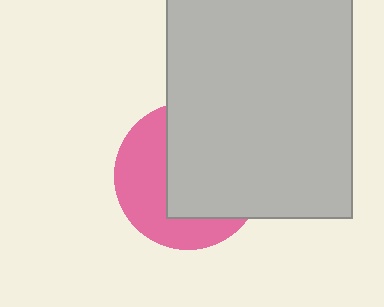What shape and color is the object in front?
The object in front is a light gray rectangle.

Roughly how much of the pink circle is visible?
A small part of it is visible (roughly 42%).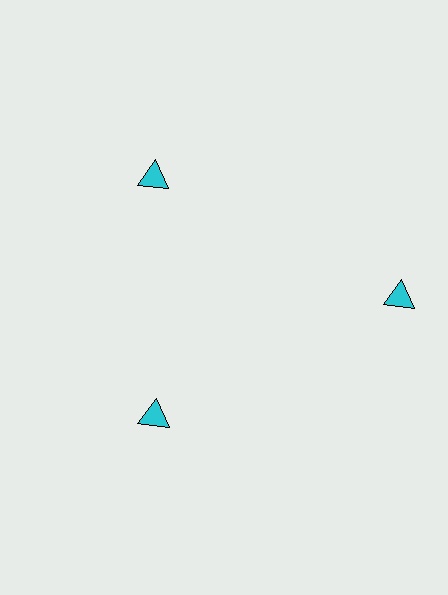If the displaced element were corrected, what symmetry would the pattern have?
It would have 3-fold rotational symmetry — the pattern would map onto itself every 120 degrees.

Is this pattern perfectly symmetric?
No. The 3 cyan triangles are arranged in a ring, but one element near the 3 o'clock position is pushed outward from the center, breaking the 3-fold rotational symmetry.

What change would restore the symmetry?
The symmetry would be restored by moving it inward, back onto the ring so that all 3 triangles sit at equal angles and equal distance from the center.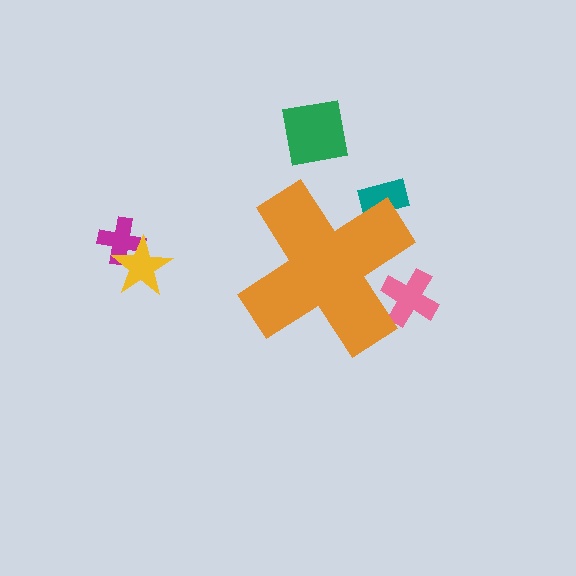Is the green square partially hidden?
No, the green square is fully visible.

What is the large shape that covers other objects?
An orange cross.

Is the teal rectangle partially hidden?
Yes, the teal rectangle is partially hidden behind the orange cross.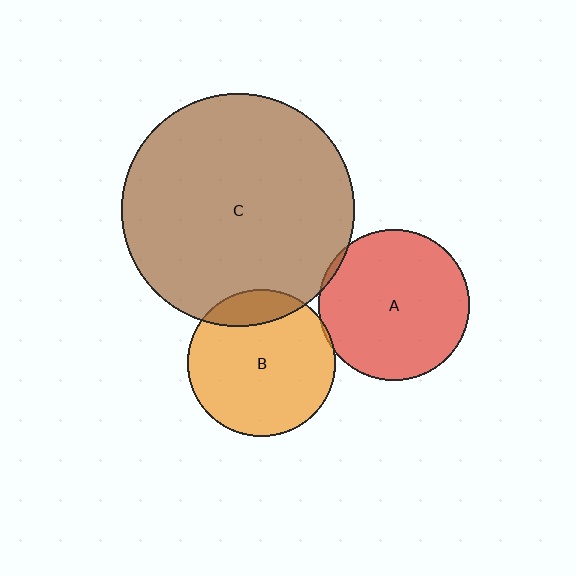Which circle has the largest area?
Circle C (brown).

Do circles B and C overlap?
Yes.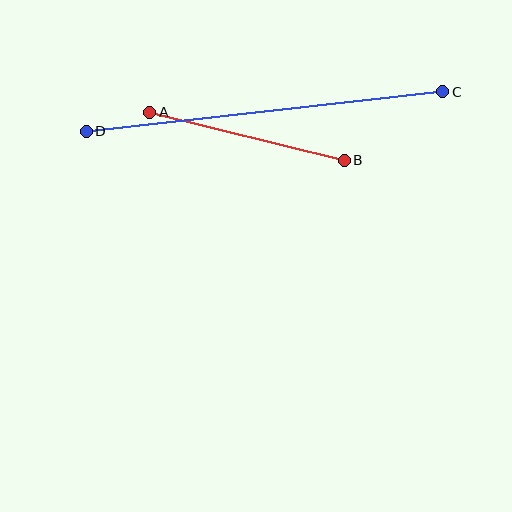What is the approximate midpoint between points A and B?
The midpoint is at approximately (247, 136) pixels.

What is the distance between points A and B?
The distance is approximately 200 pixels.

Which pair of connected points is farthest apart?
Points C and D are farthest apart.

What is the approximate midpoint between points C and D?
The midpoint is at approximately (264, 112) pixels.